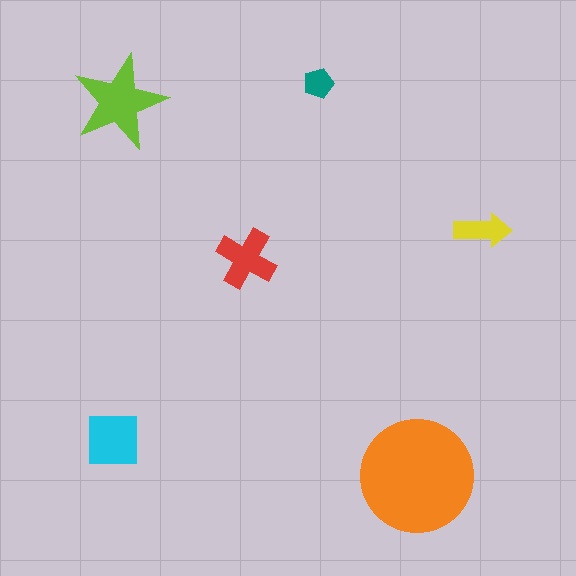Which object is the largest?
The orange circle.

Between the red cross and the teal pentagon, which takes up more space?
The red cross.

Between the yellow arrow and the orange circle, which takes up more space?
The orange circle.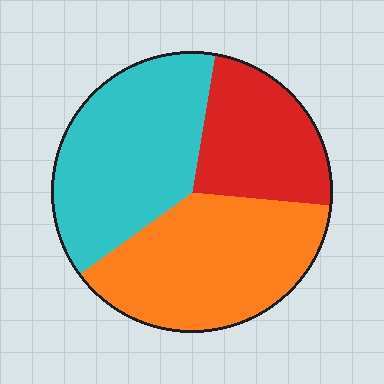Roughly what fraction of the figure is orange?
Orange covers around 40% of the figure.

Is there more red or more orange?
Orange.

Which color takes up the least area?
Red, at roughly 25%.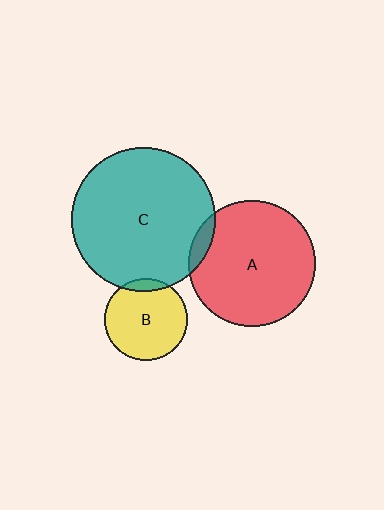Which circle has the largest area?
Circle C (teal).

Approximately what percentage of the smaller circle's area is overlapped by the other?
Approximately 10%.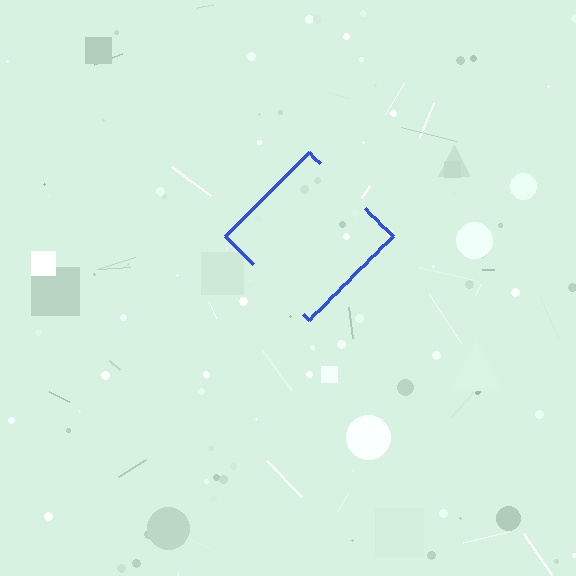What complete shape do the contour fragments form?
The contour fragments form a diamond.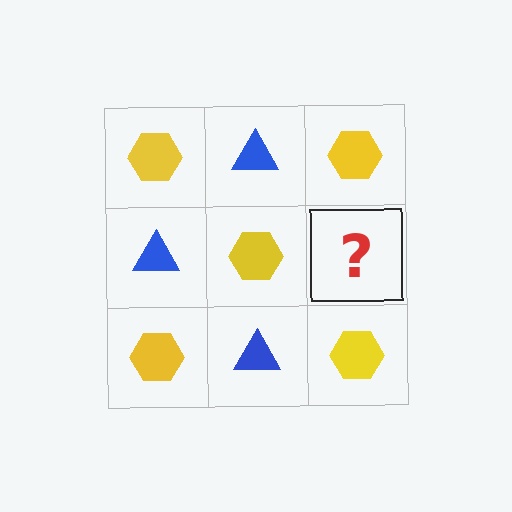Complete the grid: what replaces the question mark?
The question mark should be replaced with a blue triangle.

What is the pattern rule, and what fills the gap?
The rule is that it alternates yellow hexagon and blue triangle in a checkerboard pattern. The gap should be filled with a blue triangle.